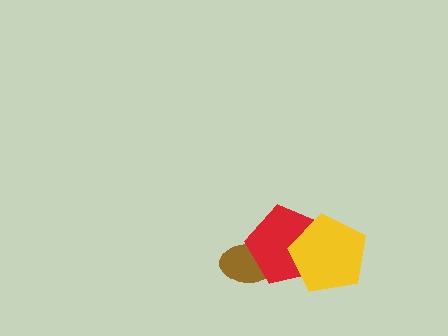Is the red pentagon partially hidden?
Yes, it is partially covered by another shape.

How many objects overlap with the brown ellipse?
1 object overlaps with the brown ellipse.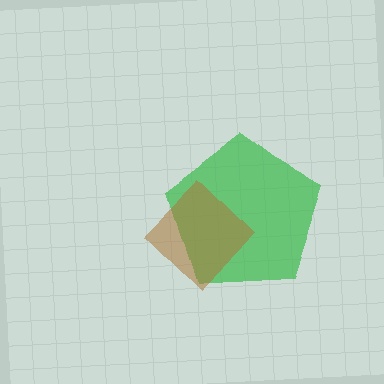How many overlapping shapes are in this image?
There are 2 overlapping shapes in the image.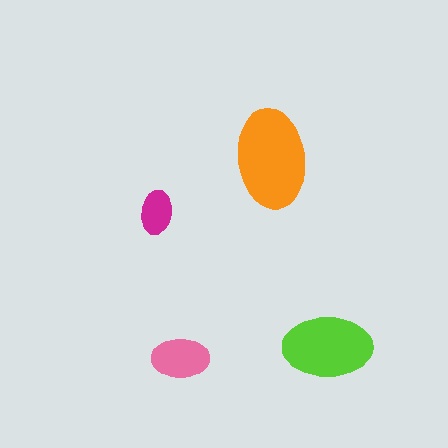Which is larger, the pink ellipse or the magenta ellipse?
The pink one.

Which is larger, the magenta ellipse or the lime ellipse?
The lime one.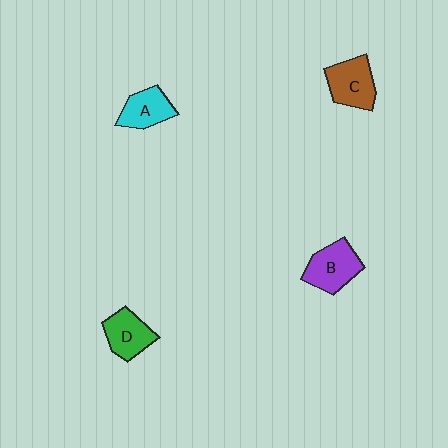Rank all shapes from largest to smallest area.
From largest to smallest: B (purple), C (brown), D (green), A (cyan).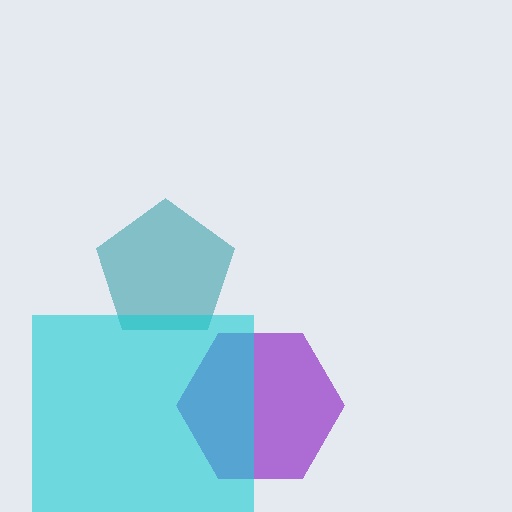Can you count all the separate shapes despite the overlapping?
Yes, there are 3 separate shapes.